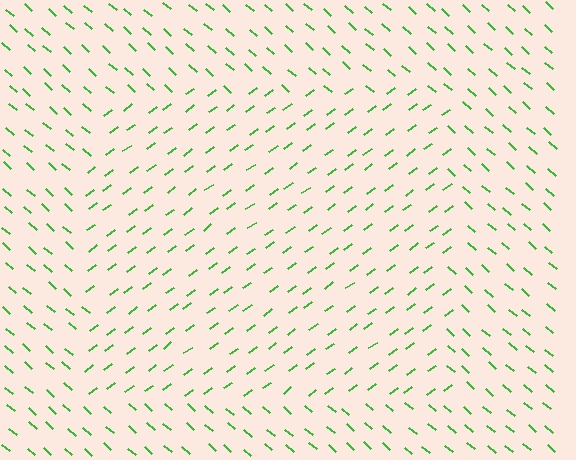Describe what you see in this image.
The image is filled with small green line segments. A rectangle region in the image has lines oriented differently from the surrounding lines, creating a visible texture boundary.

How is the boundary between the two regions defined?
The boundary is defined purely by a change in line orientation (approximately 78 degrees difference). All lines are the same color and thickness.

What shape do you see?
I see a rectangle.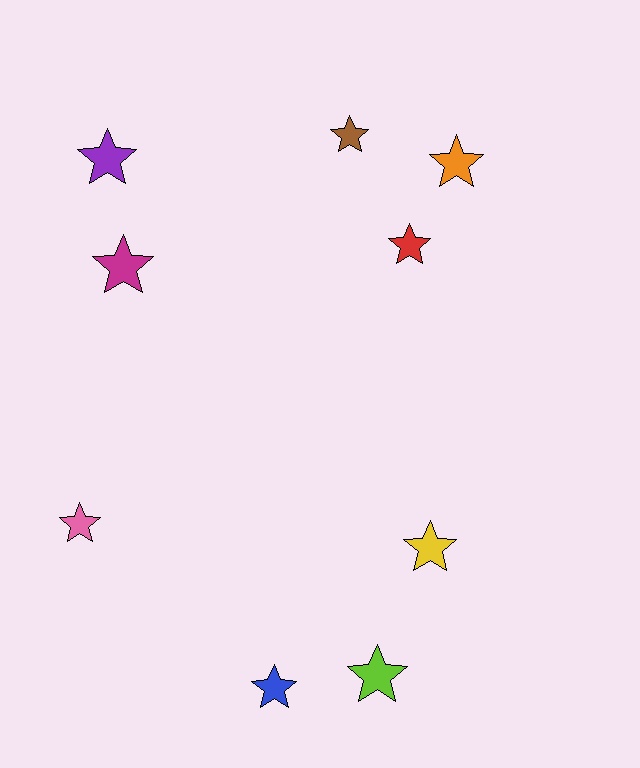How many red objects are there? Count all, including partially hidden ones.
There is 1 red object.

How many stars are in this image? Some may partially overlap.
There are 9 stars.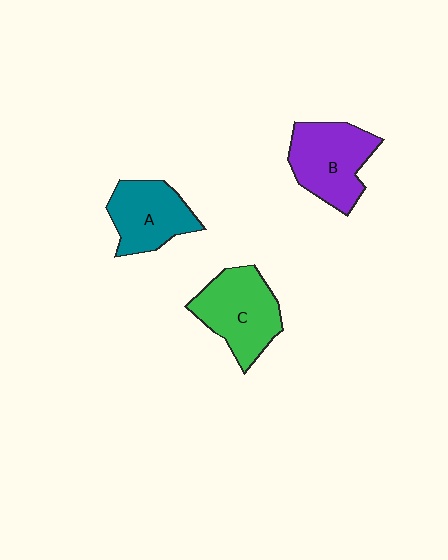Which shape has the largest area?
Shape C (green).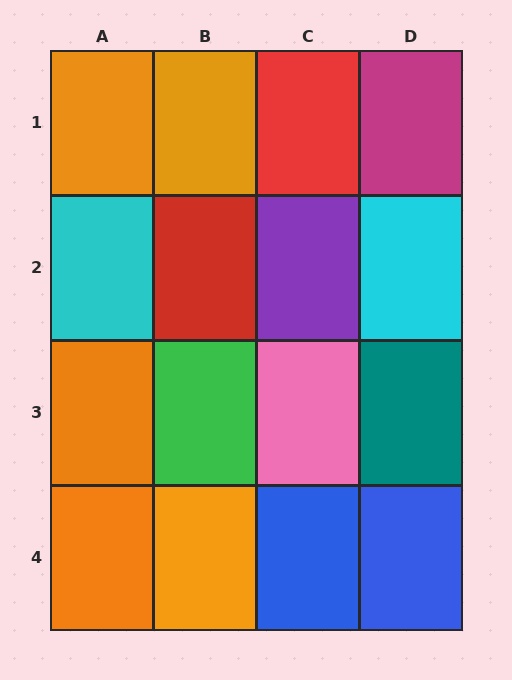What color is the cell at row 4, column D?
Blue.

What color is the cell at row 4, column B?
Orange.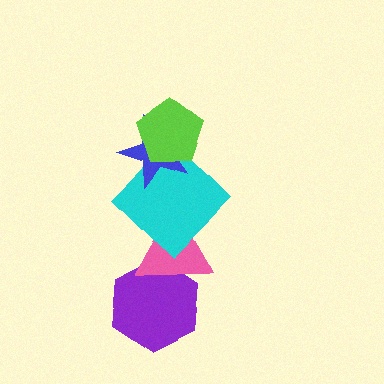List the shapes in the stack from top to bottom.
From top to bottom: the lime pentagon, the blue star, the cyan diamond, the pink triangle, the purple hexagon.